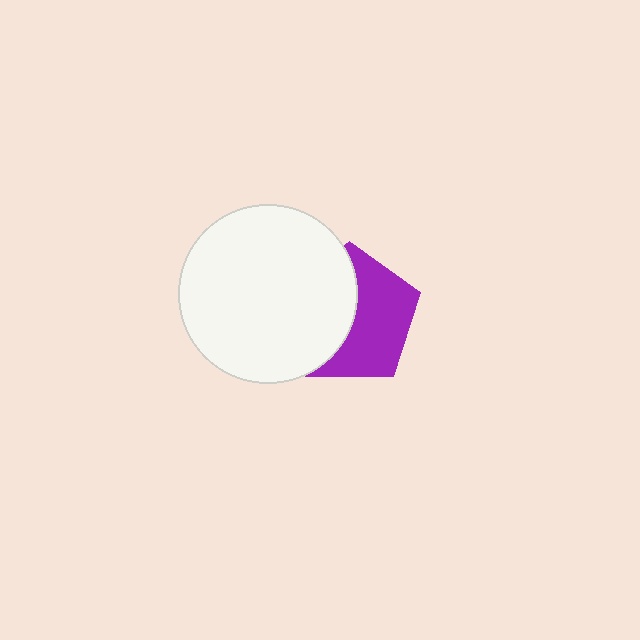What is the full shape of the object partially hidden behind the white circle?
The partially hidden object is a purple pentagon.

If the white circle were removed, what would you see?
You would see the complete purple pentagon.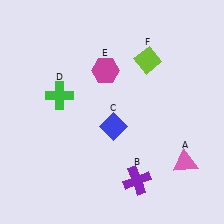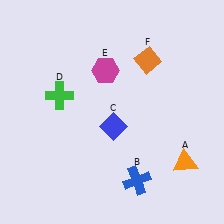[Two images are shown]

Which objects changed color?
A changed from pink to orange. B changed from purple to blue. F changed from lime to orange.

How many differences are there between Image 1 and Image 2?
There are 3 differences between the two images.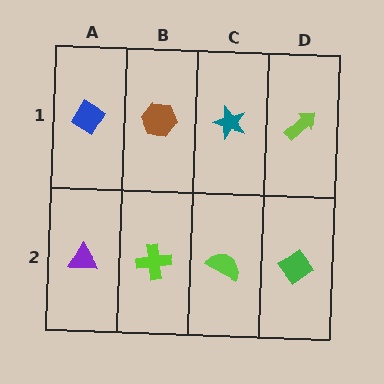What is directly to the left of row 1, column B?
A blue diamond.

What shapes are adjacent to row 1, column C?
A lime semicircle (row 2, column C), a brown hexagon (row 1, column B), a lime arrow (row 1, column D).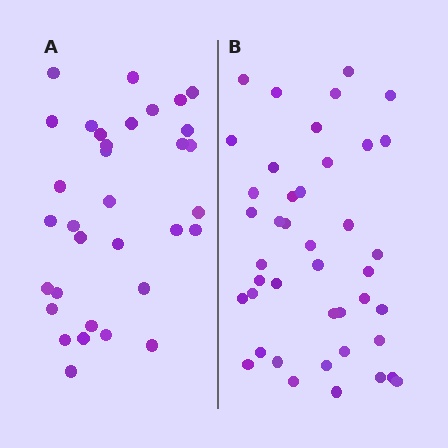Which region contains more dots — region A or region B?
Region B (the right region) has more dots.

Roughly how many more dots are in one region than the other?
Region B has roughly 8 or so more dots than region A.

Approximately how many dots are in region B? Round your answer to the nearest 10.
About 40 dots. (The exact count is 42, which rounds to 40.)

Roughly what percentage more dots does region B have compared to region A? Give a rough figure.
About 25% more.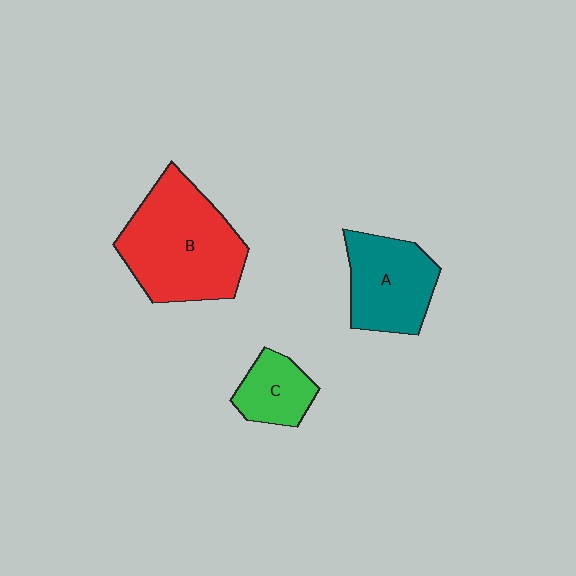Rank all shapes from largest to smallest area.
From largest to smallest: B (red), A (teal), C (green).